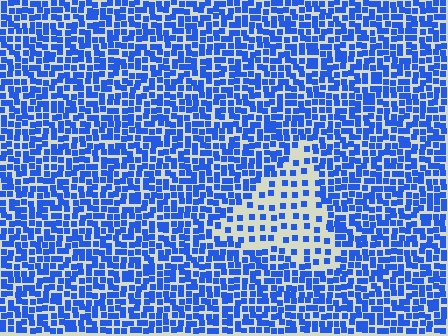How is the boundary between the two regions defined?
The boundary is defined by a change in element density (approximately 2.5x ratio). All elements are the same color, size, and shape.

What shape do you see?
I see a triangle.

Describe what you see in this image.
The image contains small blue elements arranged at two different densities. A triangle-shaped region is visible where the elements are less densely packed than the surrounding area.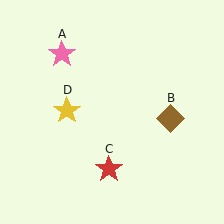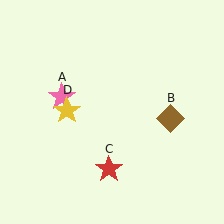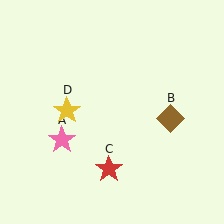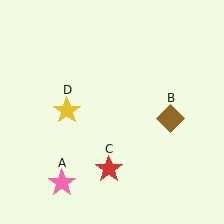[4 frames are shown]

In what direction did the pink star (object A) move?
The pink star (object A) moved down.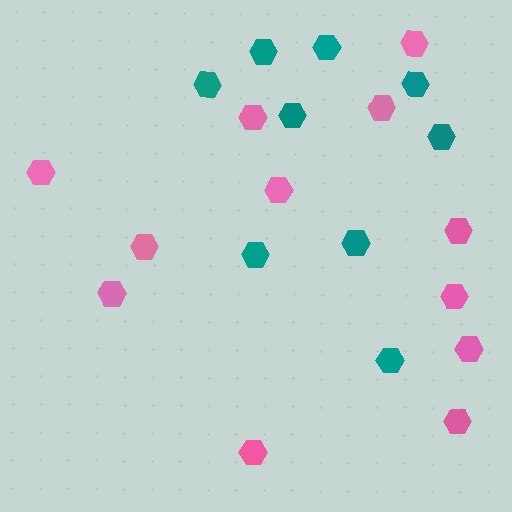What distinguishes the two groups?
There are 2 groups: one group of teal hexagons (9) and one group of pink hexagons (12).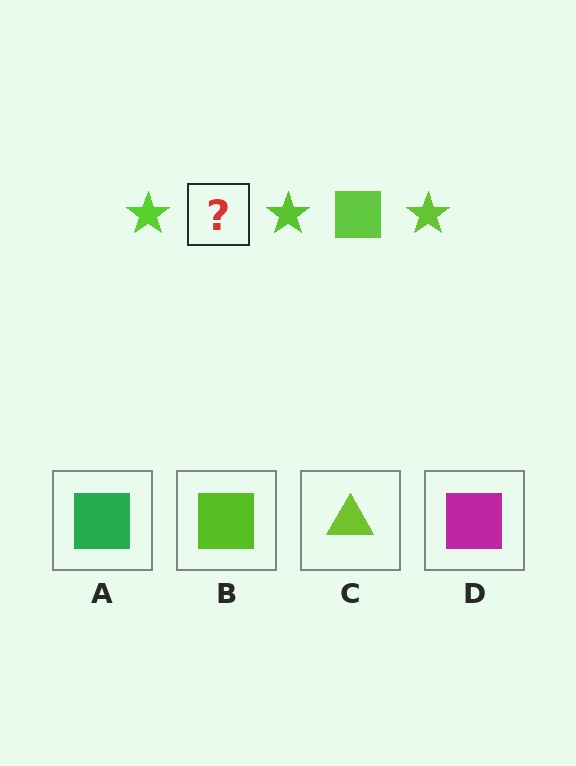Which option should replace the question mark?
Option B.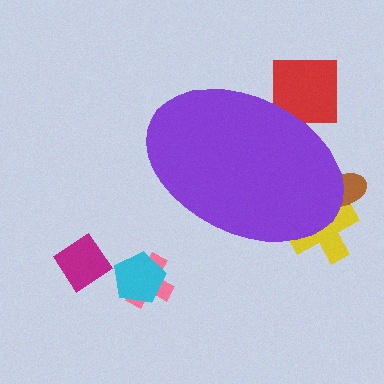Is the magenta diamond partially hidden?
No, the magenta diamond is fully visible.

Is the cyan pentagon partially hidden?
No, the cyan pentagon is fully visible.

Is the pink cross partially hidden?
No, the pink cross is fully visible.